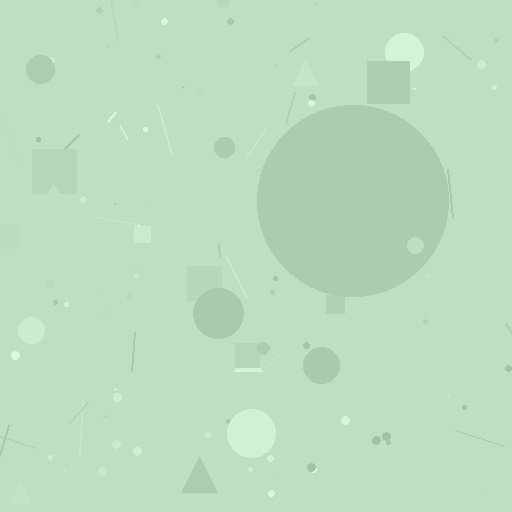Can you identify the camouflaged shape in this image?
The camouflaged shape is a circle.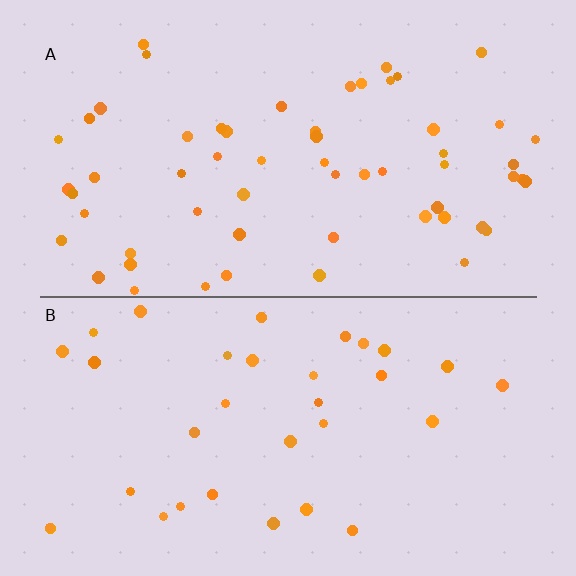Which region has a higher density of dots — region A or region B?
A (the top).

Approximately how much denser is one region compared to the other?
Approximately 1.8× — region A over region B.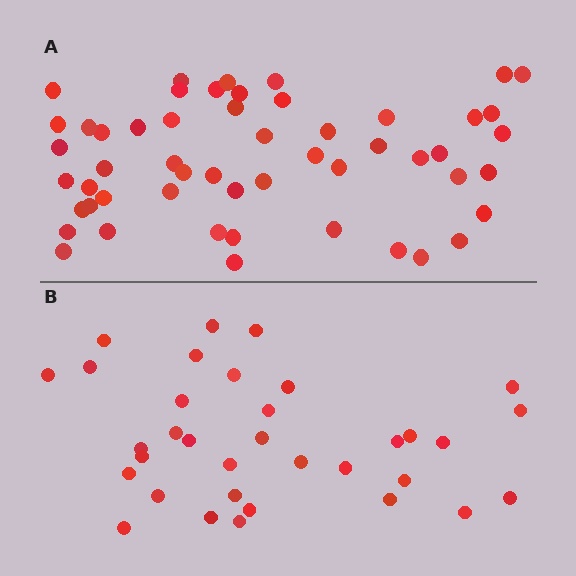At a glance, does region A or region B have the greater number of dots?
Region A (the top region) has more dots.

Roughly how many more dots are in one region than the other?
Region A has approximately 20 more dots than region B.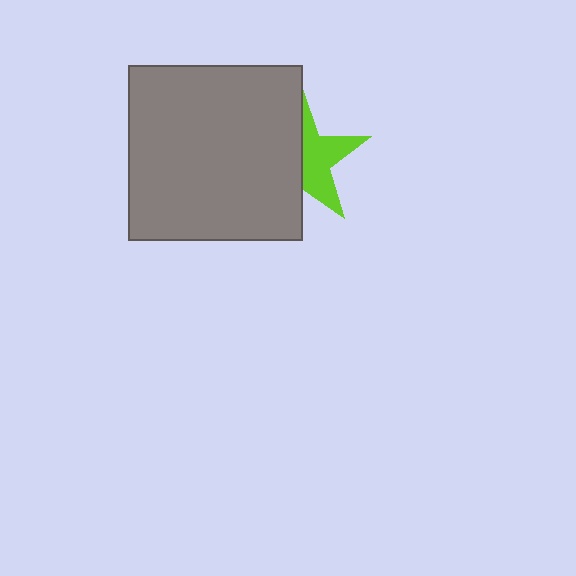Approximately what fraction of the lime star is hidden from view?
Roughly 53% of the lime star is hidden behind the gray square.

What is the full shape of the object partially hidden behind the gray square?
The partially hidden object is a lime star.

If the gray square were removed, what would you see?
You would see the complete lime star.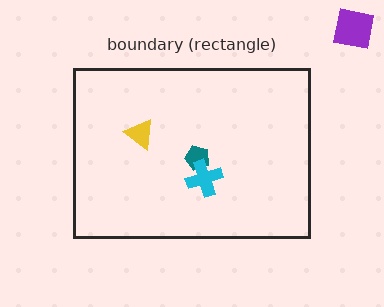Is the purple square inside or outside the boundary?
Outside.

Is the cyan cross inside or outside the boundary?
Inside.